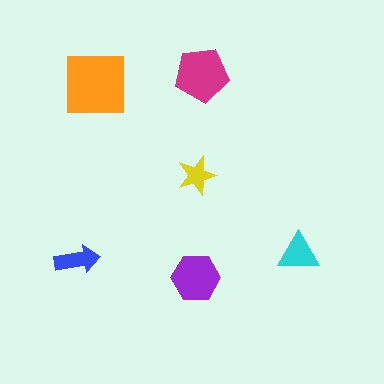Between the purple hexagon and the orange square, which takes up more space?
The orange square.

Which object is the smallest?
The yellow star.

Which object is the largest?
The orange square.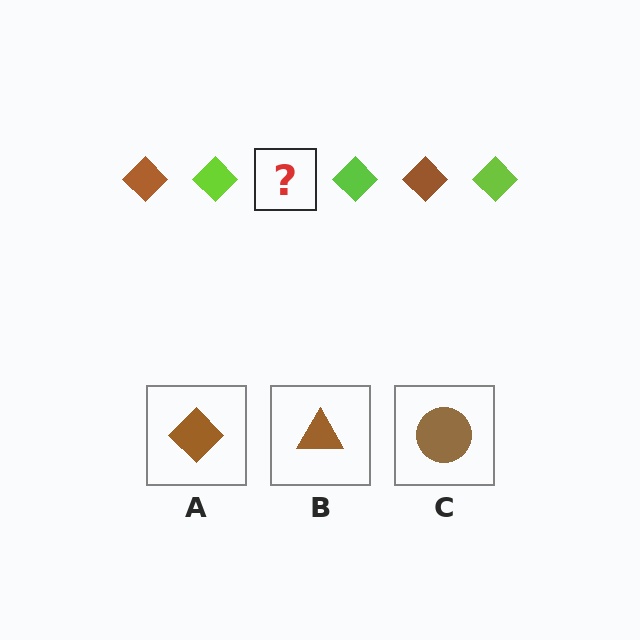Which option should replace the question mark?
Option A.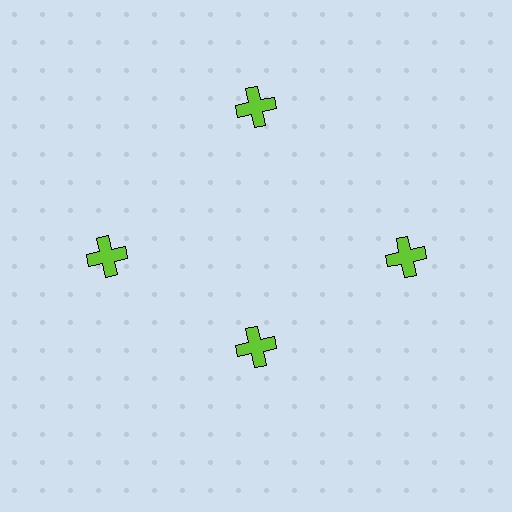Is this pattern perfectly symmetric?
No. The 4 lime crosses are arranged in a ring, but one element near the 6 o'clock position is pulled inward toward the center, breaking the 4-fold rotational symmetry.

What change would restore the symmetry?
The symmetry would be restored by moving it outward, back onto the ring so that all 4 crosses sit at equal angles and equal distance from the center.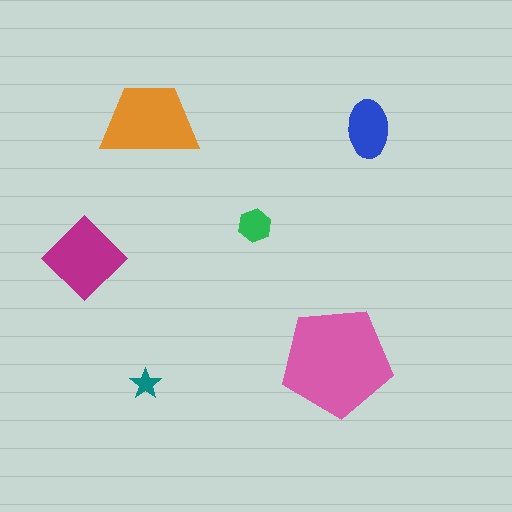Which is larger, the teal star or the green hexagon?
The green hexagon.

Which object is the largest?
The pink pentagon.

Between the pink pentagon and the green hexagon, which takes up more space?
The pink pentagon.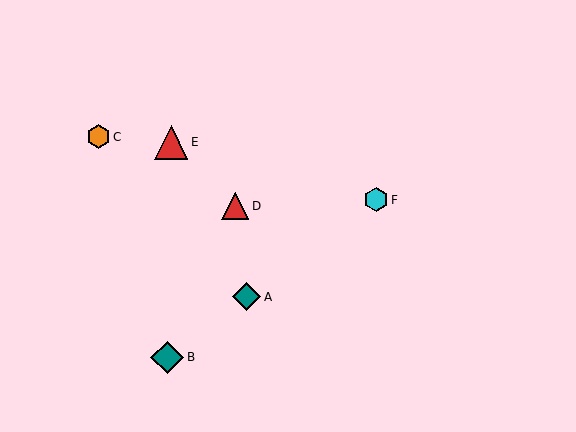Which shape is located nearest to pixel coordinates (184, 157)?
The red triangle (labeled E) at (171, 142) is nearest to that location.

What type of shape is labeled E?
Shape E is a red triangle.